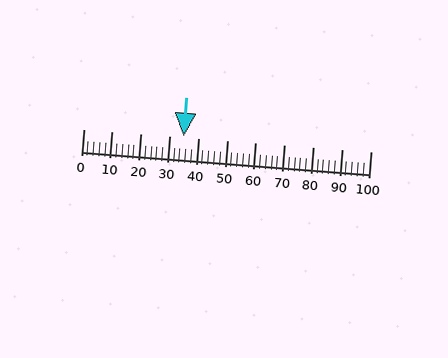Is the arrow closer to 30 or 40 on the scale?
The arrow is closer to 30.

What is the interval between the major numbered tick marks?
The major tick marks are spaced 10 units apart.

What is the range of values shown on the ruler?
The ruler shows values from 0 to 100.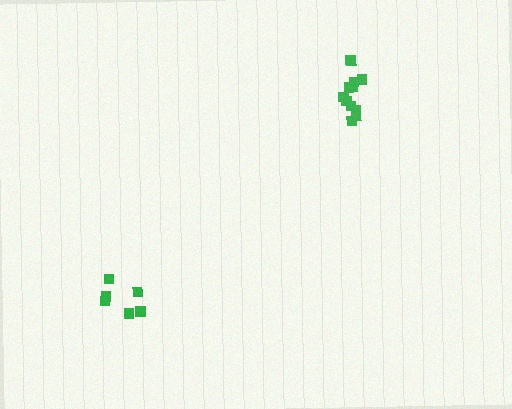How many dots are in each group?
Group 1: 11 dots, Group 2: 6 dots (17 total).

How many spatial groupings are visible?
There are 2 spatial groupings.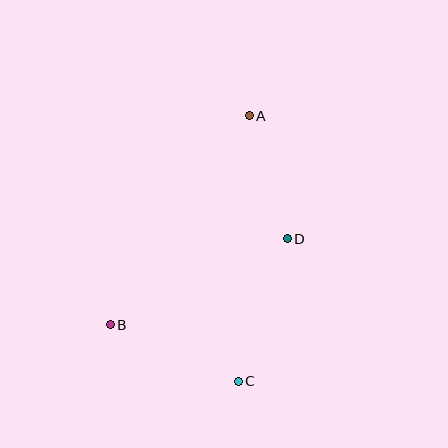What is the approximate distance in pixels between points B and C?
The distance between B and C is approximately 140 pixels.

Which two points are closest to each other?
Points A and D are closest to each other.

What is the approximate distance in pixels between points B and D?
The distance between B and D is approximately 197 pixels.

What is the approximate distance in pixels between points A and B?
The distance between A and B is approximately 251 pixels.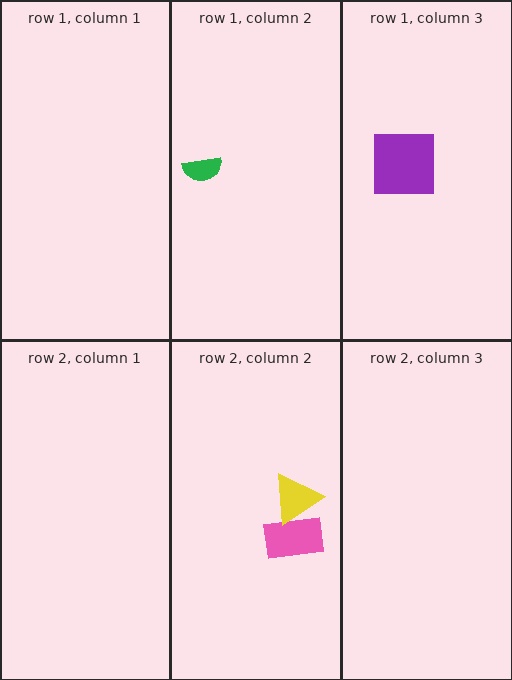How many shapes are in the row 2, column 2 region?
2.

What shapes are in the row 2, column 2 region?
The pink rectangle, the yellow triangle.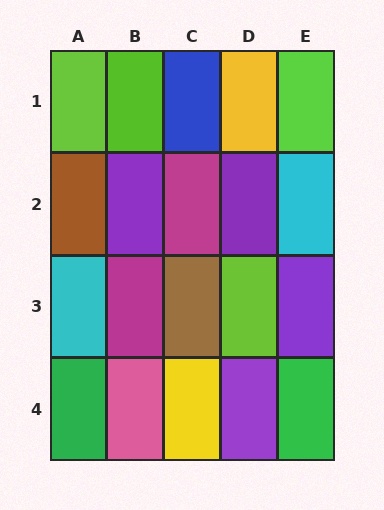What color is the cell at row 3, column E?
Purple.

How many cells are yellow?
2 cells are yellow.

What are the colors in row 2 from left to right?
Brown, purple, magenta, purple, cyan.